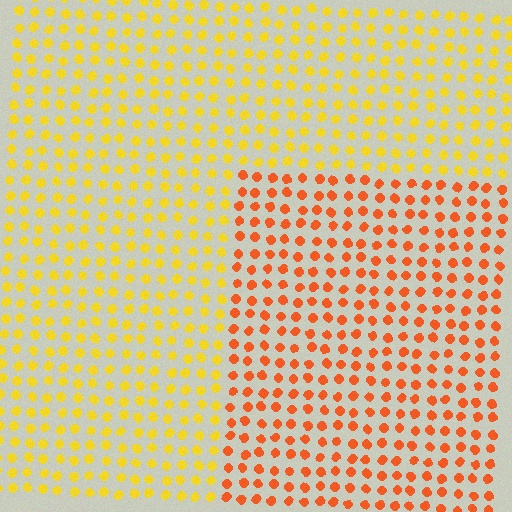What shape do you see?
I see a rectangle.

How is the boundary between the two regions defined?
The boundary is defined purely by a slight shift in hue (about 36 degrees). Spacing, size, and orientation are identical on both sides.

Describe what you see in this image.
The image is filled with small yellow elements in a uniform arrangement. A rectangle-shaped region is visible where the elements are tinted to a slightly different hue, forming a subtle color boundary.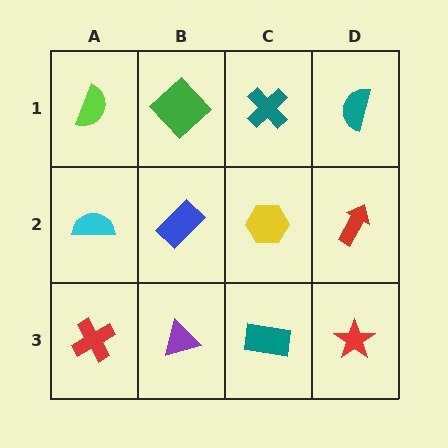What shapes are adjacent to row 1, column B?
A blue rectangle (row 2, column B), a lime semicircle (row 1, column A), a teal cross (row 1, column C).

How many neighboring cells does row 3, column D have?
2.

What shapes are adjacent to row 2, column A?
A lime semicircle (row 1, column A), a red cross (row 3, column A), a blue rectangle (row 2, column B).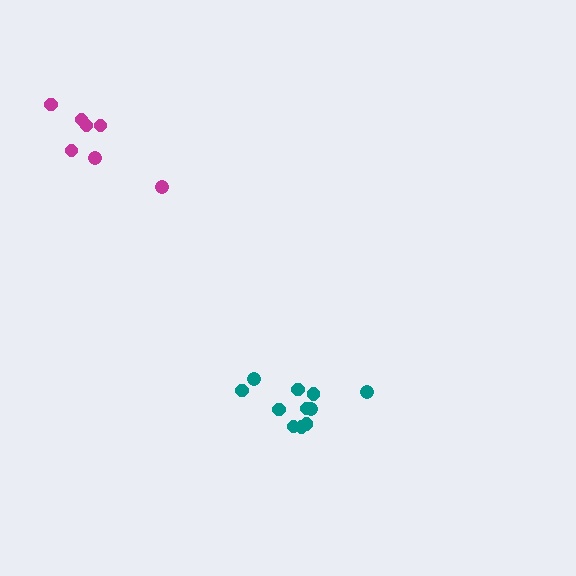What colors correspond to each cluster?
The clusters are colored: teal, magenta.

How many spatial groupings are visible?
There are 2 spatial groupings.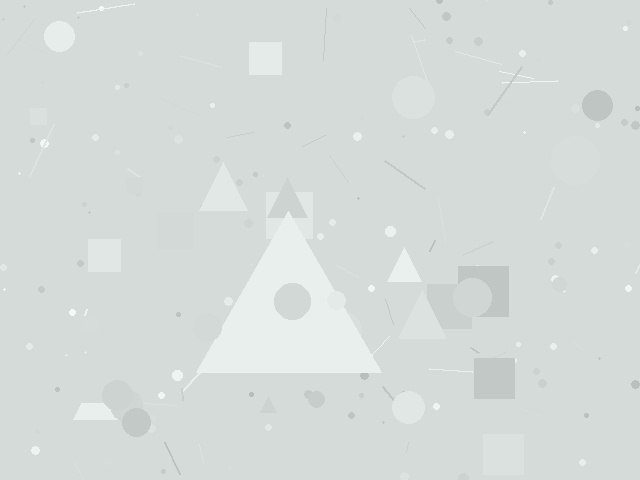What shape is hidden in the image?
A triangle is hidden in the image.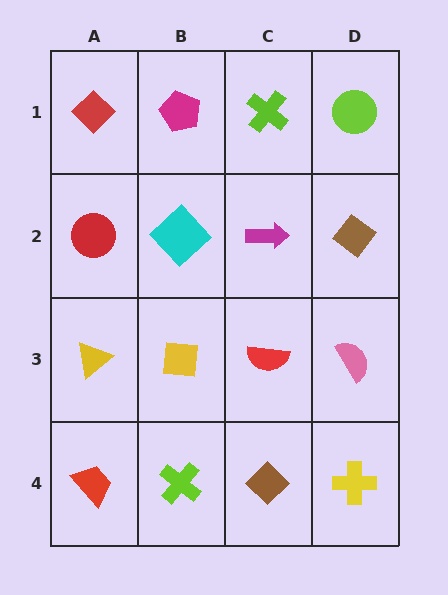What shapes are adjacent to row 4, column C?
A red semicircle (row 3, column C), a lime cross (row 4, column B), a yellow cross (row 4, column D).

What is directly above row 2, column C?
A lime cross.